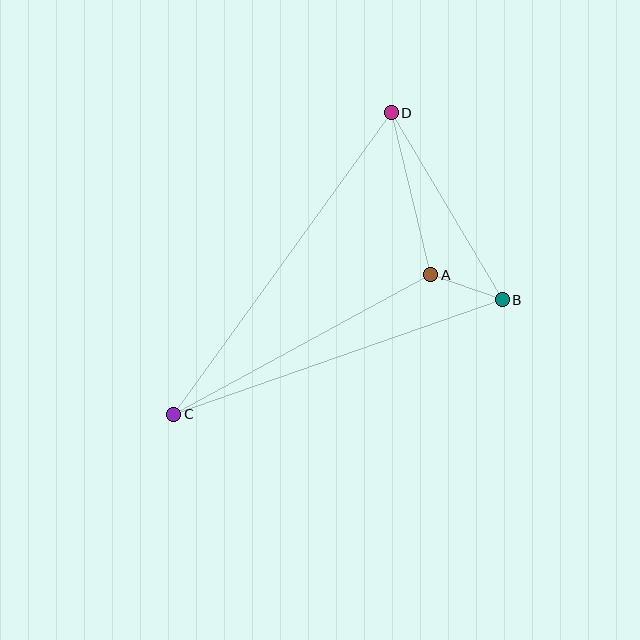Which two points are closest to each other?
Points A and B are closest to each other.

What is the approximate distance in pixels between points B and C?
The distance between B and C is approximately 348 pixels.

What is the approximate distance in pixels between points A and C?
The distance between A and C is approximately 292 pixels.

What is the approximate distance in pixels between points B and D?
The distance between B and D is approximately 217 pixels.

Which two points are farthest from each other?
Points C and D are farthest from each other.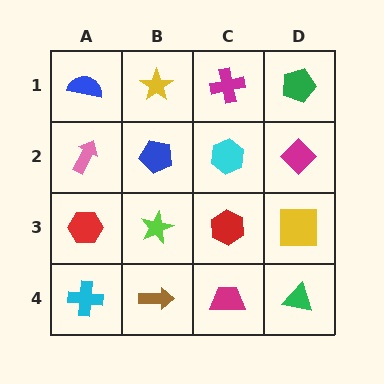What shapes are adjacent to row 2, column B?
A yellow star (row 1, column B), a lime star (row 3, column B), a pink arrow (row 2, column A), a cyan hexagon (row 2, column C).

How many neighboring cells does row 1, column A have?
2.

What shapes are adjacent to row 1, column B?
A blue pentagon (row 2, column B), a blue semicircle (row 1, column A), a magenta cross (row 1, column C).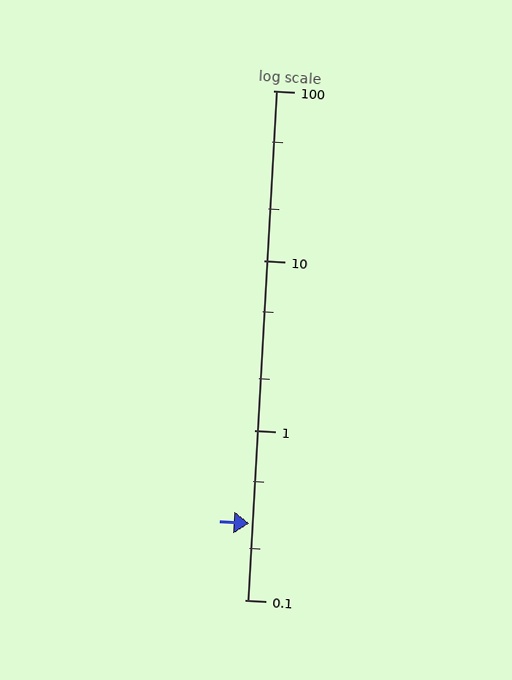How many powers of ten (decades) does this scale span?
The scale spans 3 decades, from 0.1 to 100.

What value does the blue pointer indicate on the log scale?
The pointer indicates approximately 0.28.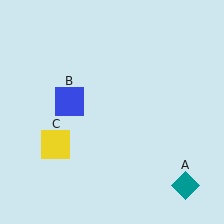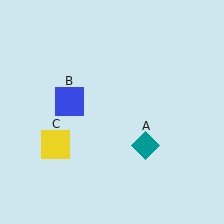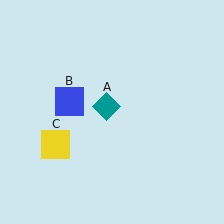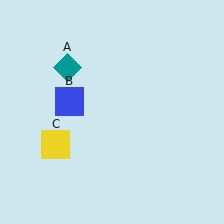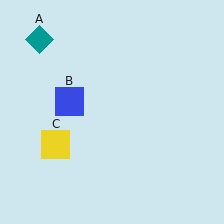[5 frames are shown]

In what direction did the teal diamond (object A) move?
The teal diamond (object A) moved up and to the left.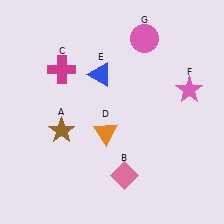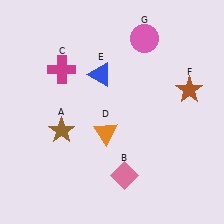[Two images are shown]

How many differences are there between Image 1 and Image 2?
There is 1 difference between the two images.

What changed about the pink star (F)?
In Image 1, F is pink. In Image 2, it changed to brown.